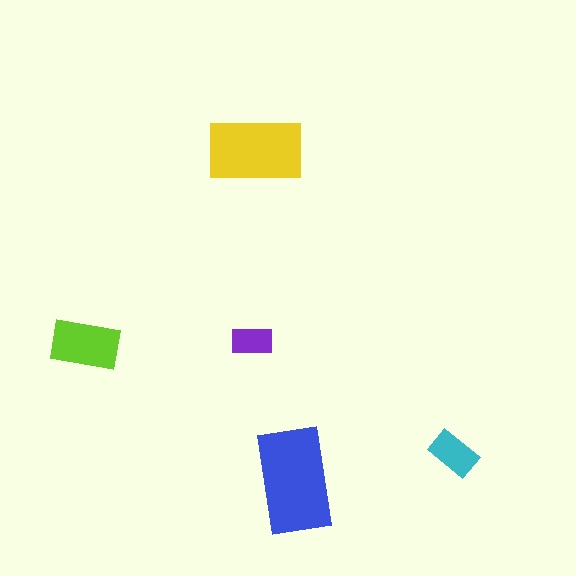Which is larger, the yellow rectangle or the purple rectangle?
The yellow one.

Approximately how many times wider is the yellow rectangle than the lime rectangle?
About 1.5 times wider.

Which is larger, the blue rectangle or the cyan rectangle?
The blue one.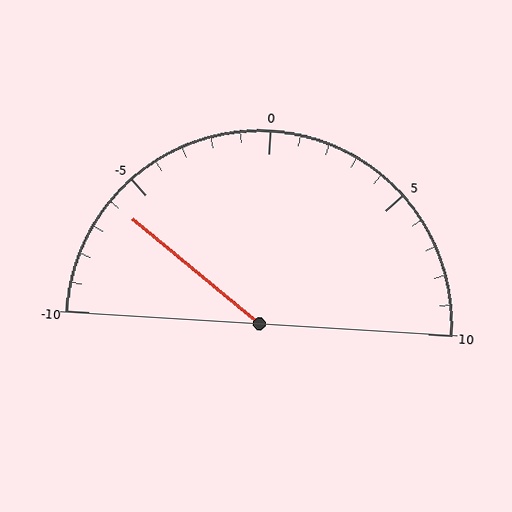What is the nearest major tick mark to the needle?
The nearest major tick mark is -5.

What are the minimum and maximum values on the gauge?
The gauge ranges from -10 to 10.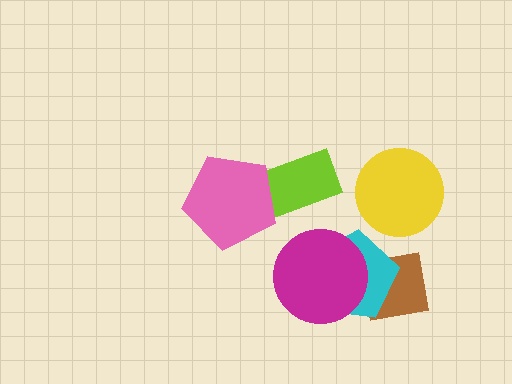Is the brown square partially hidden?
Yes, it is partially covered by another shape.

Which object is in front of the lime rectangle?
The pink pentagon is in front of the lime rectangle.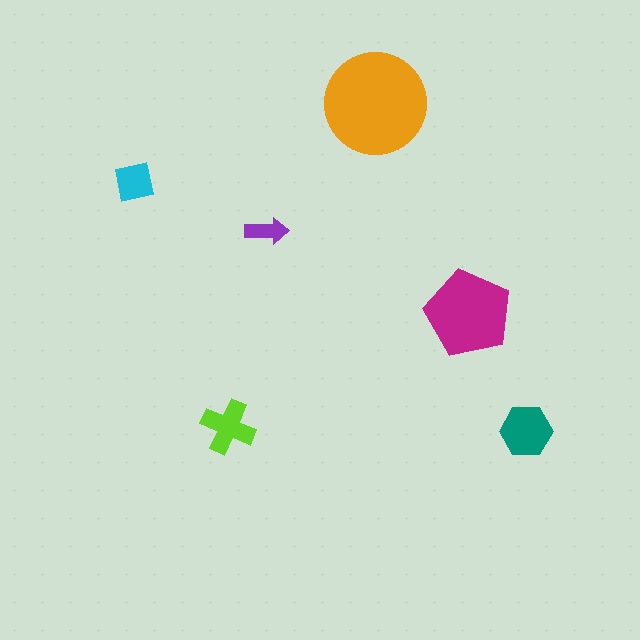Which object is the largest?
The orange circle.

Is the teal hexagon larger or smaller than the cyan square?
Larger.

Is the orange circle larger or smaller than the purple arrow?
Larger.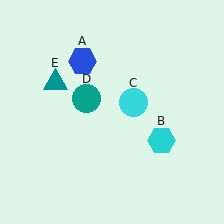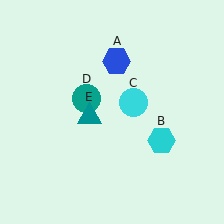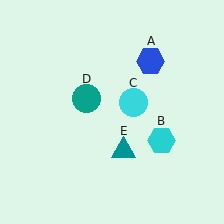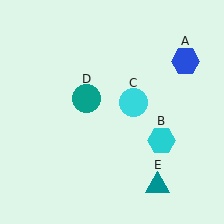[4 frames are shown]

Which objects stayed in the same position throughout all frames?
Cyan hexagon (object B) and cyan circle (object C) and teal circle (object D) remained stationary.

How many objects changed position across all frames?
2 objects changed position: blue hexagon (object A), teal triangle (object E).